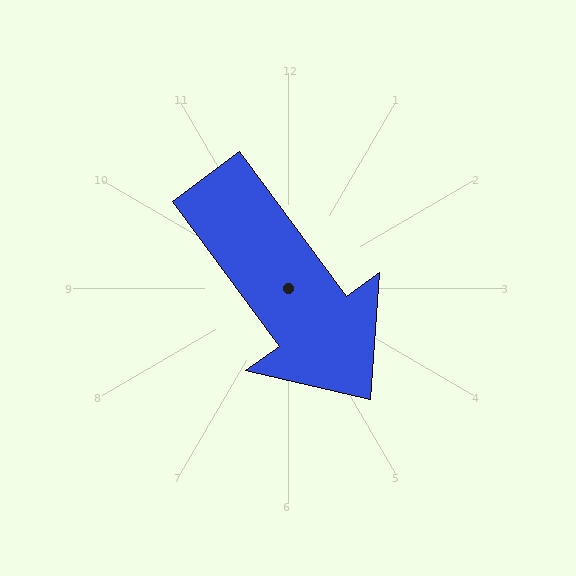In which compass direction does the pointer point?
Southeast.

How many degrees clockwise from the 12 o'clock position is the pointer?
Approximately 144 degrees.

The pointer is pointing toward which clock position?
Roughly 5 o'clock.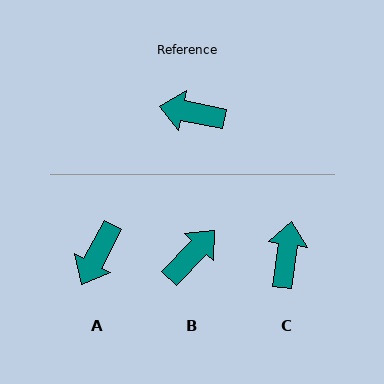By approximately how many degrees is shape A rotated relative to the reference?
Approximately 73 degrees counter-clockwise.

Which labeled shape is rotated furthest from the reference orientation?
B, about 122 degrees away.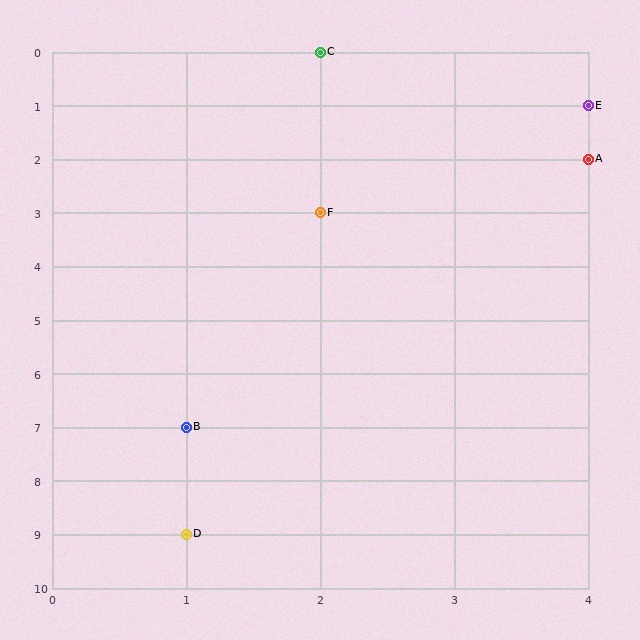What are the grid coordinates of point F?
Point F is at grid coordinates (2, 3).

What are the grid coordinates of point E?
Point E is at grid coordinates (4, 1).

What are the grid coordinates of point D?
Point D is at grid coordinates (1, 9).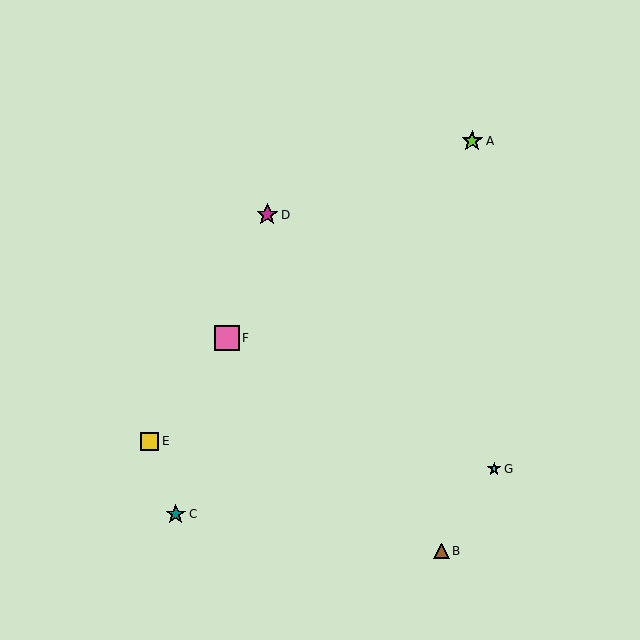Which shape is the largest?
The pink square (labeled F) is the largest.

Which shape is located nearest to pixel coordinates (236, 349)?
The pink square (labeled F) at (227, 338) is nearest to that location.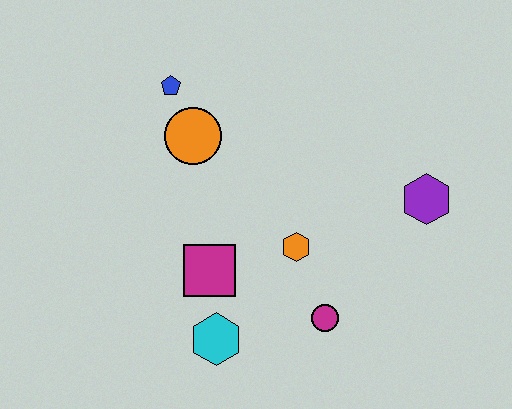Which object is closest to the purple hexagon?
The orange hexagon is closest to the purple hexagon.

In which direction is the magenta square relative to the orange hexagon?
The magenta square is to the left of the orange hexagon.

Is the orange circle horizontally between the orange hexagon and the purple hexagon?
No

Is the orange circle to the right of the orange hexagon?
No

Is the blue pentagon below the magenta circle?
No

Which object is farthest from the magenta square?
The purple hexagon is farthest from the magenta square.